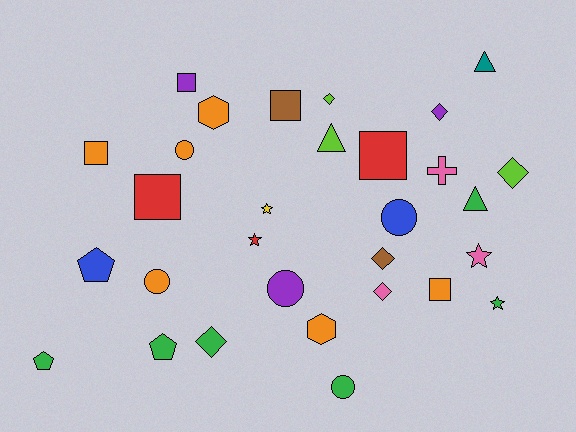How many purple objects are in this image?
There are 3 purple objects.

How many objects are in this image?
There are 30 objects.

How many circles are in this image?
There are 5 circles.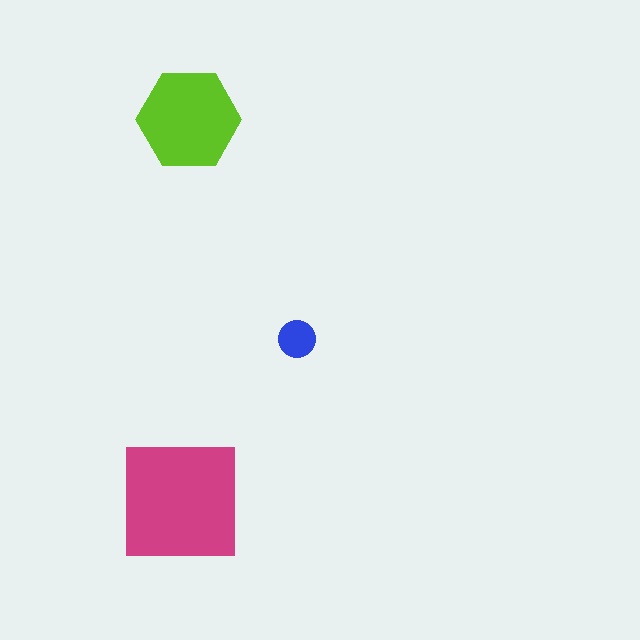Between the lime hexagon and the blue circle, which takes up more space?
The lime hexagon.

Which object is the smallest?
The blue circle.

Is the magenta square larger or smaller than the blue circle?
Larger.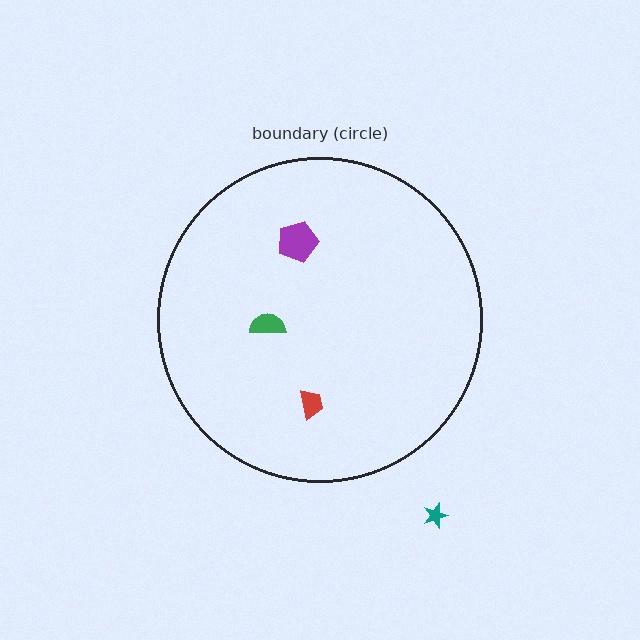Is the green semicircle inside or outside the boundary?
Inside.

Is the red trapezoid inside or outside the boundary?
Inside.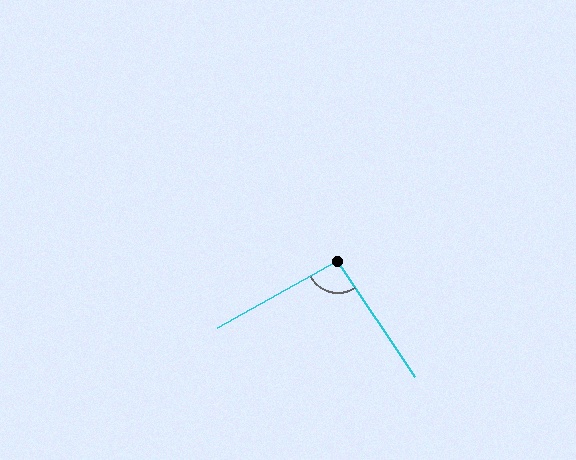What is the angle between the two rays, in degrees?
Approximately 95 degrees.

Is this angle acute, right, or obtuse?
It is approximately a right angle.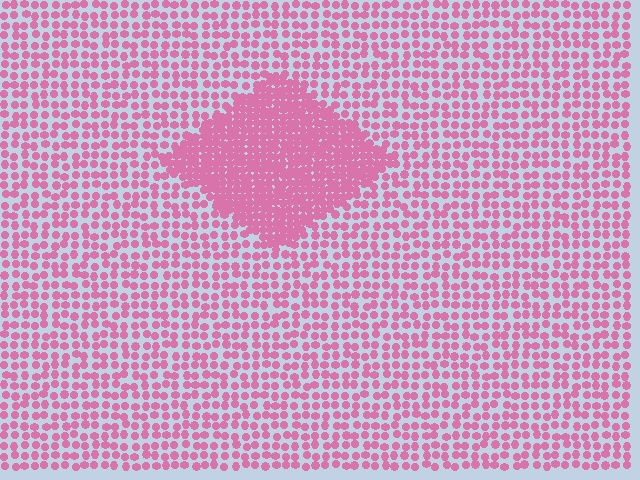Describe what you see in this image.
The image contains small pink elements arranged at two different densities. A diamond-shaped region is visible where the elements are more densely packed than the surrounding area.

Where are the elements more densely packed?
The elements are more densely packed inside the diamond boundary.